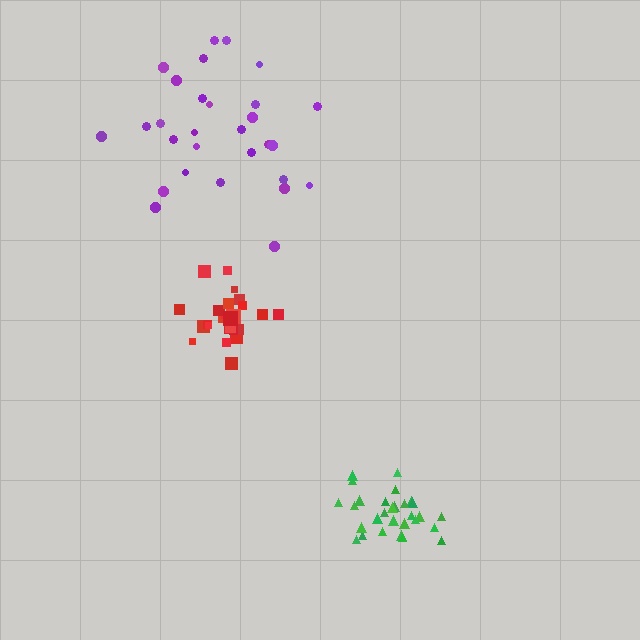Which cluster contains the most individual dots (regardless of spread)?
Green (29).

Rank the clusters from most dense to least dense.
green, red, purple.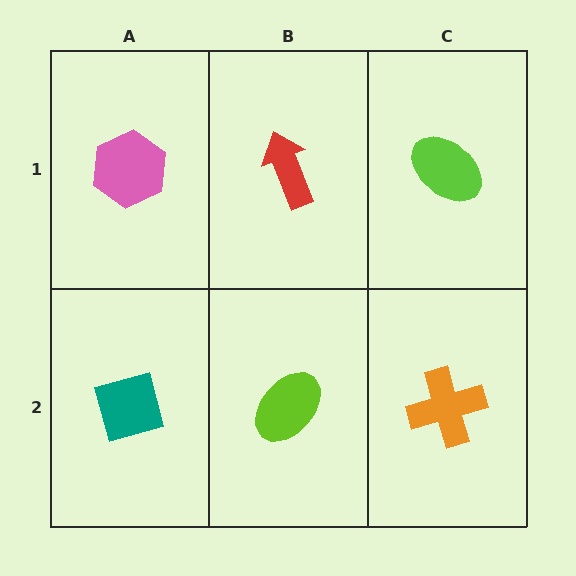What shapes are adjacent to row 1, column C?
An orange cross (row 2, column C), a red arrow (row 1, column B).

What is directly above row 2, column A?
A pink hexagon.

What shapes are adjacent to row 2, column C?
A lime ellipse (row 1, column C), a lime ellipse (row 2, column B).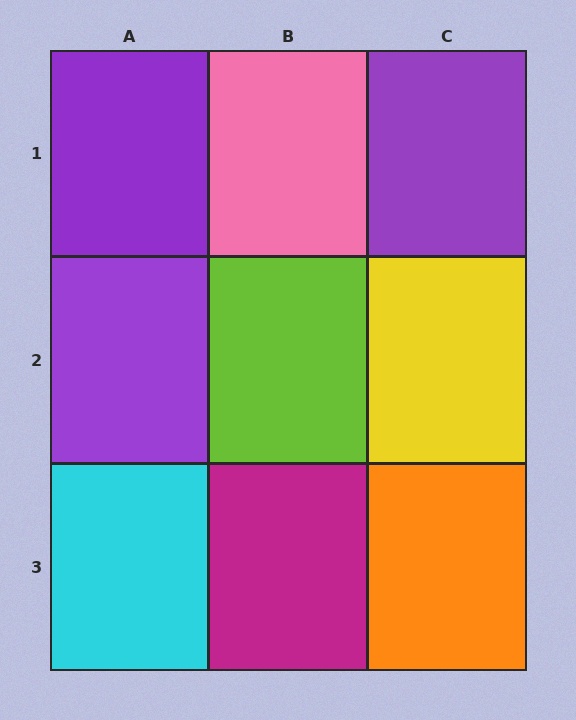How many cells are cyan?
1 cell is cyan.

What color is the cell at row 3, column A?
Cyan.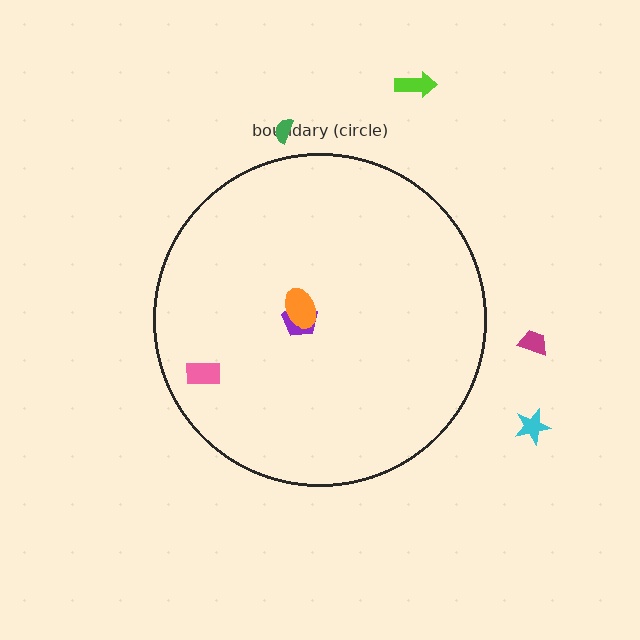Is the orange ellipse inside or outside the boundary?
Inside.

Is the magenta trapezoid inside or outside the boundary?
Outside.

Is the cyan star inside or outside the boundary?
Outside.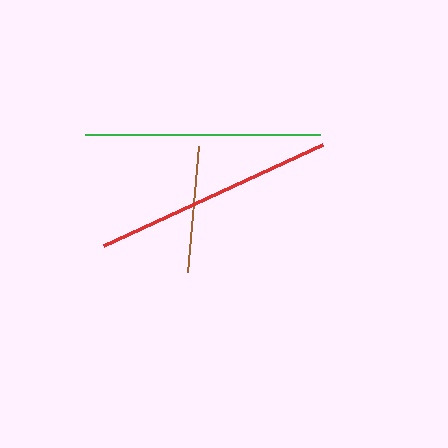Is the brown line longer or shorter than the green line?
The green line is longer than the brown line.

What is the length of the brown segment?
The brown segment is approximately 126 pixels long.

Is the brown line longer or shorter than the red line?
The red line is longer than the brown line.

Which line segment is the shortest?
The brown line is the shortest at approximately 126 pixels.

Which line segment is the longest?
The red line is the longest at approximately 241 pixels.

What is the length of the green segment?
The green segment is approximately 235 pixels long.